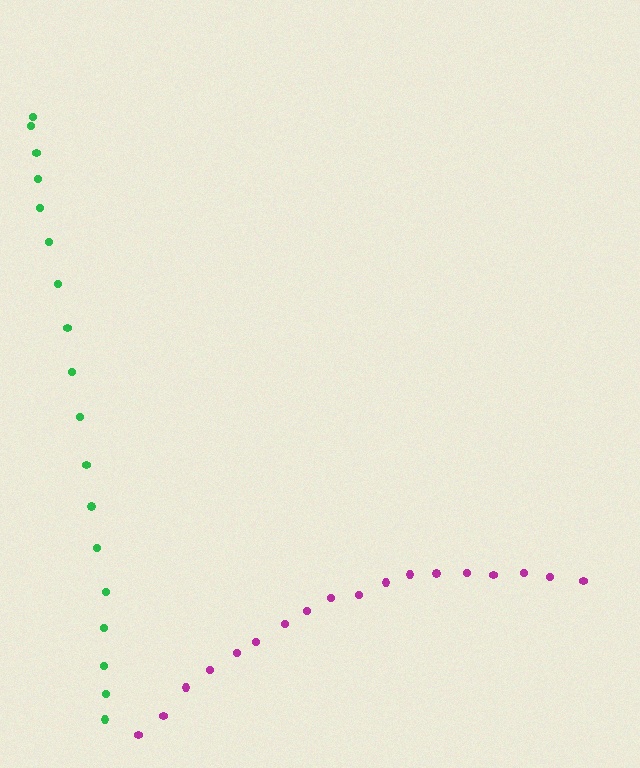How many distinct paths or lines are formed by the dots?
There are 2 distinct paths.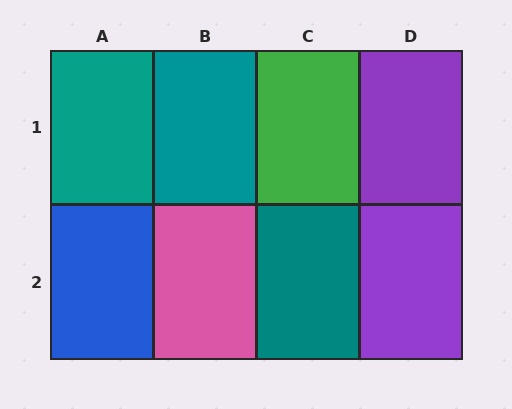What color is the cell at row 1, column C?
Green.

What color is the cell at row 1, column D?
Purple.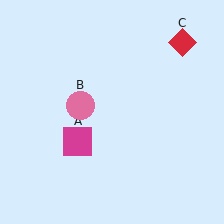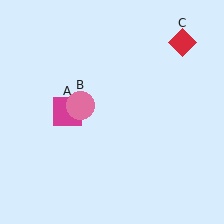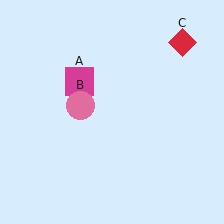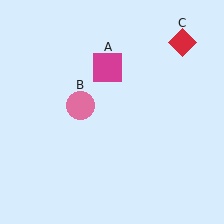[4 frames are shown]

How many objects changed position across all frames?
1 object changed position: magenta square (object A).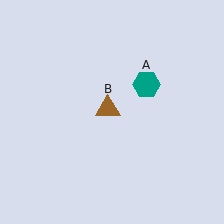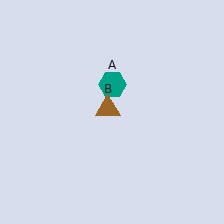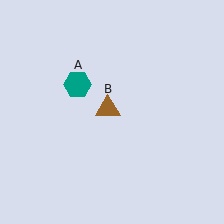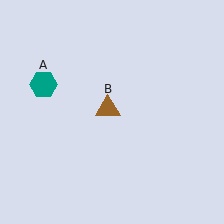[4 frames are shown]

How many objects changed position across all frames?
1 object changed position: teal hexagon (object A).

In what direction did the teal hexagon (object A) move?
The teal hexagon (object A) moved left.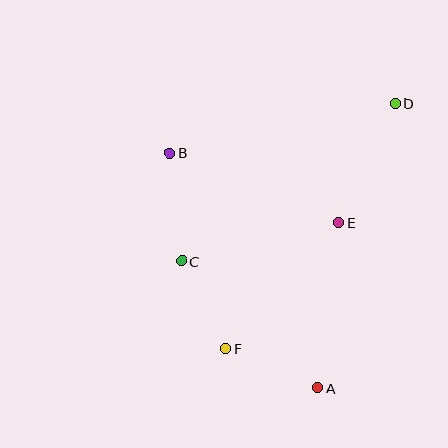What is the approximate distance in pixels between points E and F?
The distance between E and F is approximately 169 pixels.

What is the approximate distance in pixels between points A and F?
The distance between A and F is approximately 100 pixels.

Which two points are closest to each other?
Points C and F are closest to each other.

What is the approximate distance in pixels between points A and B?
The distance between A and B is approximately 278 pixels.